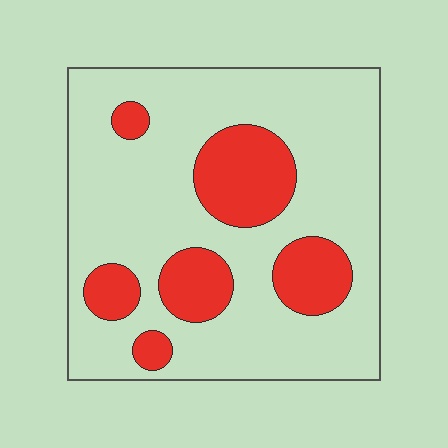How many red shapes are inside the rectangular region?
6.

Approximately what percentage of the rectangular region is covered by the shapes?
Approximately 25%.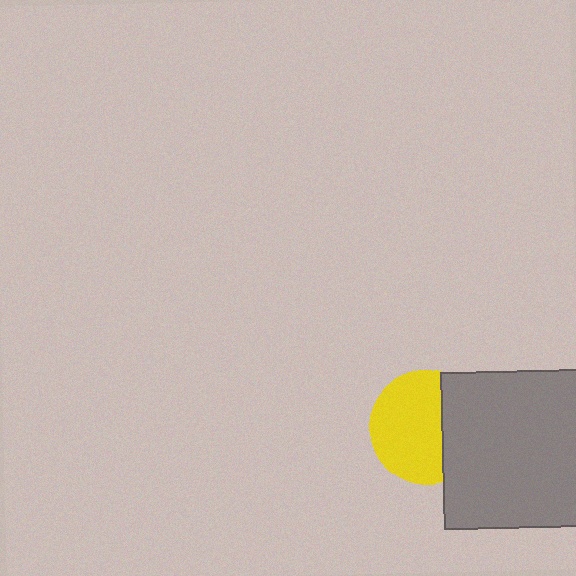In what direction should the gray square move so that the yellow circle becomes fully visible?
The gray square should move right. That is the shortest direction to clear the overlap and leave the yellow circle fully visible.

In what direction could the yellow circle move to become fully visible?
The yellow circle could move left. That would shift it out from behind the gray square entirely.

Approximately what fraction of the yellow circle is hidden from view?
Roughly 34% of the yellow circle is hidden behind the gray square.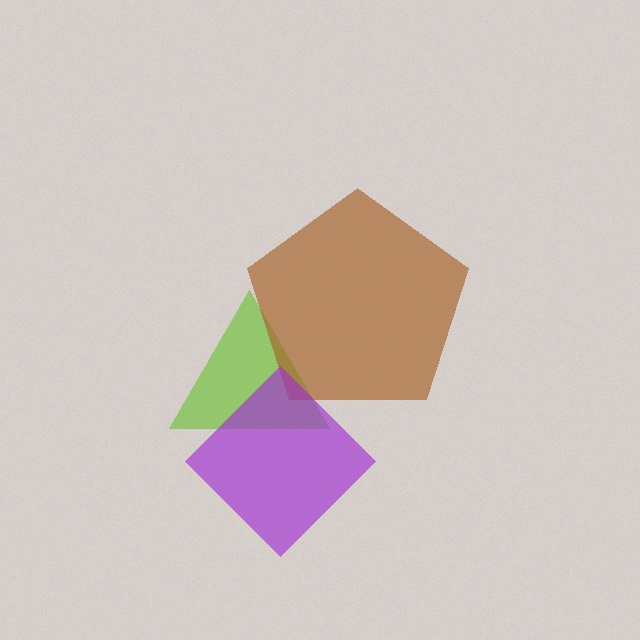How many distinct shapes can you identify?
There are 3 distinct shapes: a lime triangle, a brown pentagon, a purple diamond.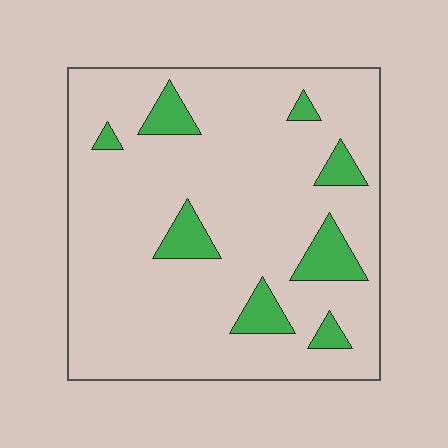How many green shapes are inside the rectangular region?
8.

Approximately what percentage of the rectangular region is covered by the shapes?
Approximately 10%.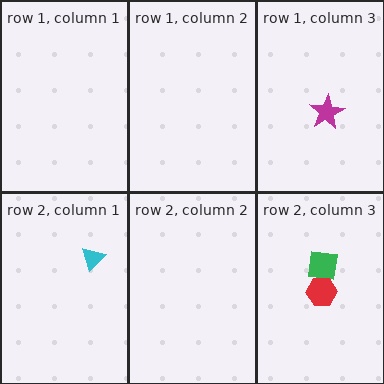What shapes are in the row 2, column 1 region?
The cyan triangle.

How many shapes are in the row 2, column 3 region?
2.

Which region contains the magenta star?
The row 1, column 3 region.